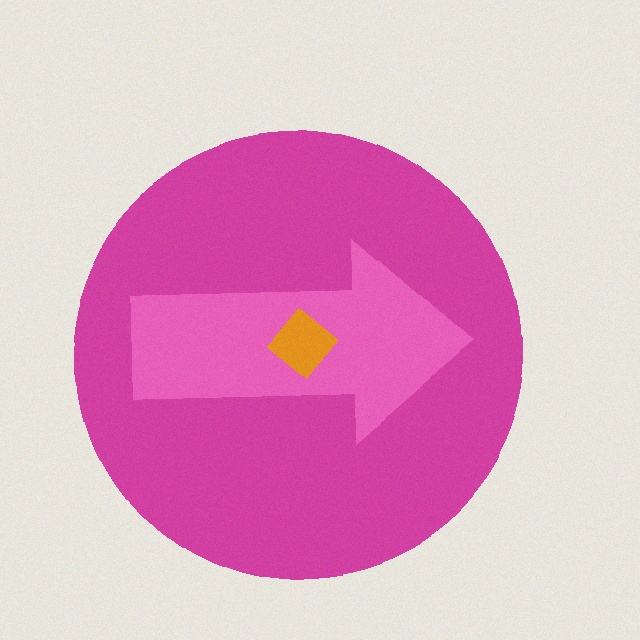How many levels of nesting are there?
3.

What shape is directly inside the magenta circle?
The pink arrow.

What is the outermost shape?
The magenta circle.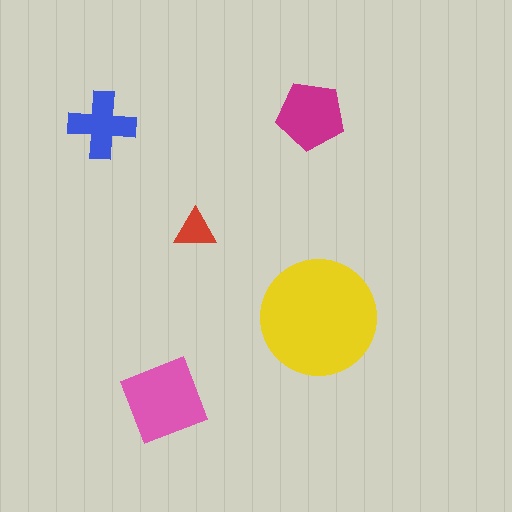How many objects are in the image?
There are 5 objects in the image.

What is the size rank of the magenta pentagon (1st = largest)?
3rd.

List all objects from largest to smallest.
The yellow circle, the pink diamond, the magenta pentagon, the blue cross, the red triangle.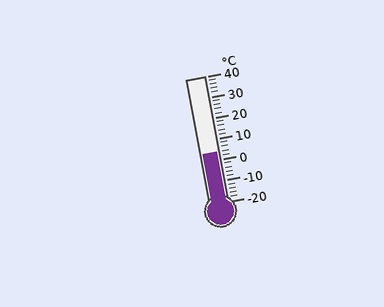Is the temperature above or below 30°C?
The temperature is below 30°C.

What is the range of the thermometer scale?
The thermometer scale ranges from -20°C to 40°C.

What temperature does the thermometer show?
The thermometer shows approximately 4°C.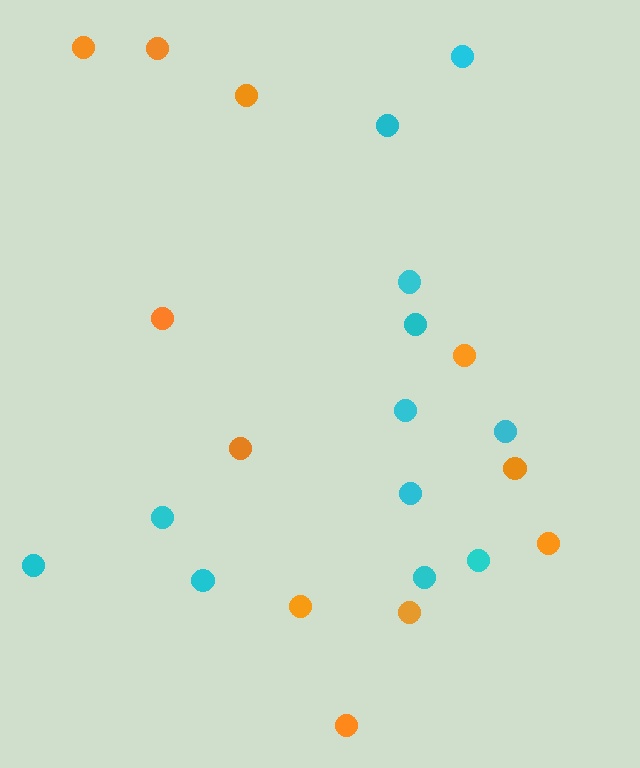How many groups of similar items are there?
There are 2 groups: one group of orange circles (11) and one group of cyan circles (12).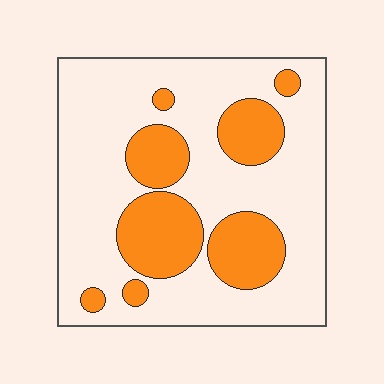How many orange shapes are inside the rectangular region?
8.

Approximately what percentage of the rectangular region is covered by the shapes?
Approximately 25%.